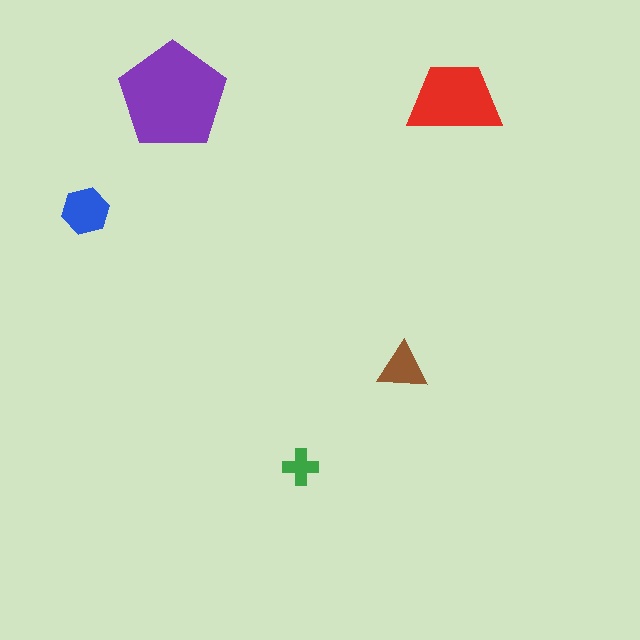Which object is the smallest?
The green cross.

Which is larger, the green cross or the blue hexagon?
The blue hexagon.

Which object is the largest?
The purple pentagon.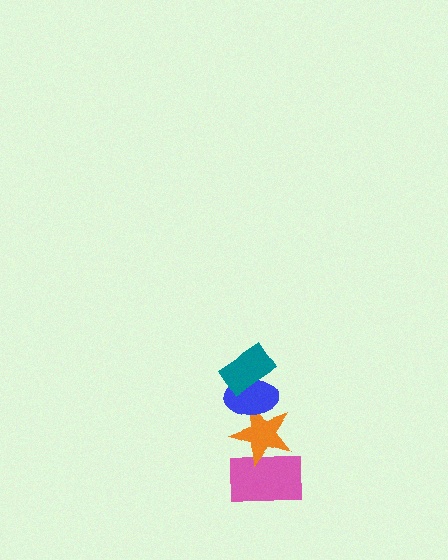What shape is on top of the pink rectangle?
The orange star is on top of the pink rectangle.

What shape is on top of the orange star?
The blue ellipse is on top of the orange star.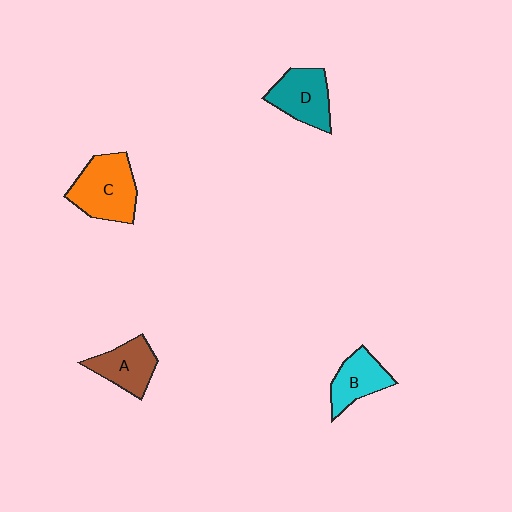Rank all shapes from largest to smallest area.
From largest to smallest: C (orange), D (teal), A (brown), B (cyan).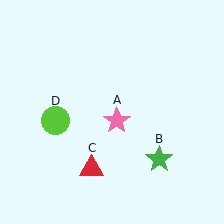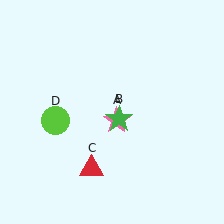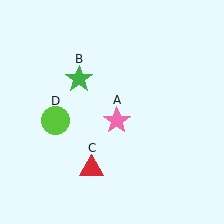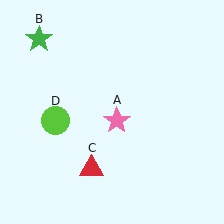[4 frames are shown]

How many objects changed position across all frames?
1 object changed position: green star (object B).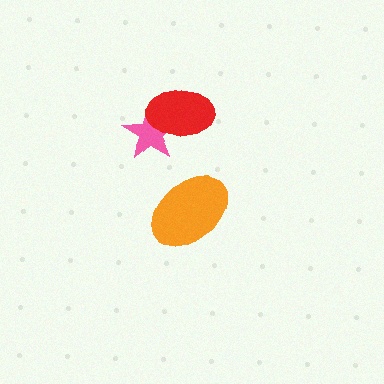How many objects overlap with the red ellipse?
1 object overlaps with the red ellipse.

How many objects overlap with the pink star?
1 object overlaps with the pink star.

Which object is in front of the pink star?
The red ellipse is in front of the pink star.